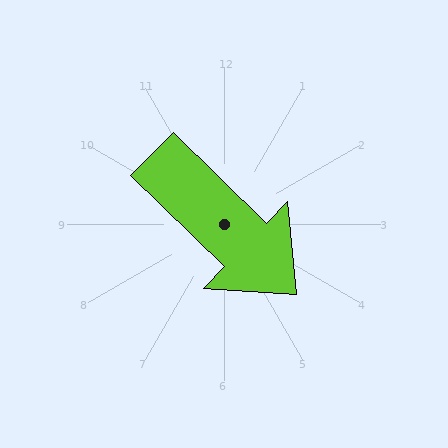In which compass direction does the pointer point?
Southeast.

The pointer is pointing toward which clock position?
Roughly 4 o'clock.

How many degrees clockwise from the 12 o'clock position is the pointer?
Approximately 134 degrees.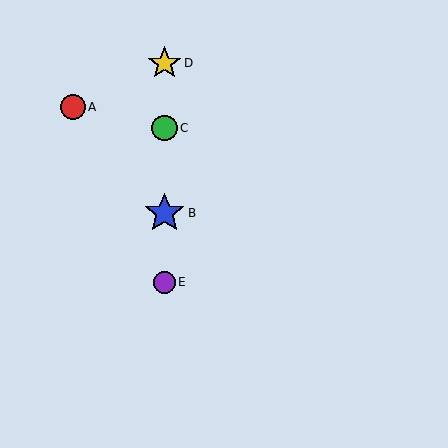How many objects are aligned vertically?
4 objects (B, C, D, E) are aligned vertically.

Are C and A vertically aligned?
No, C is at x≈165 and A is at x≈73.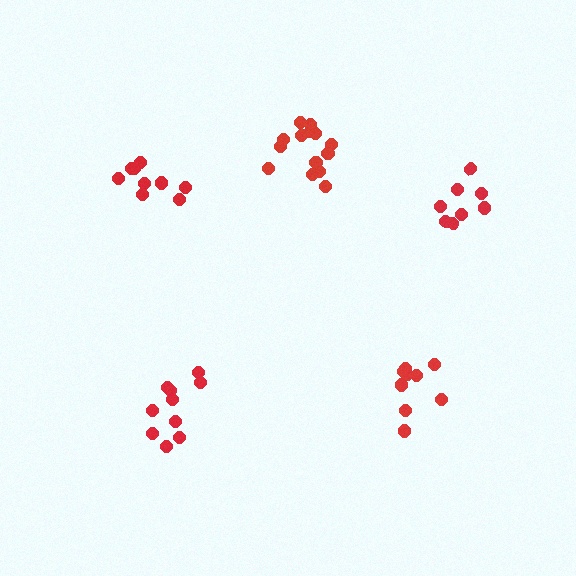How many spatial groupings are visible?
There are 5 spatial groupings.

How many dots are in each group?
Group 1: 9 dots, Group 2: 10 dots, Group 3: 14 dots, Group 4: 9 dots, Group 5: 8 dots (50 total).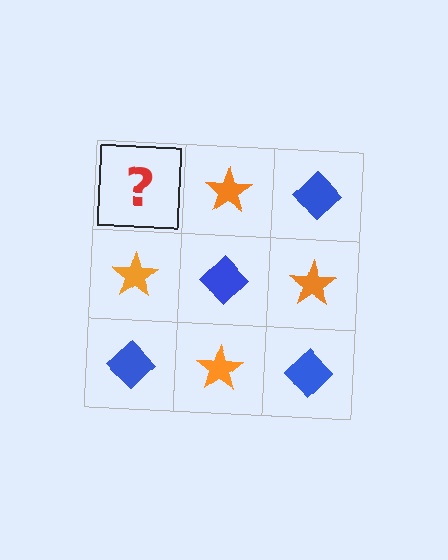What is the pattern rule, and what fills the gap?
The rule is that it alternates blue diamond and orange star in a checkerboard pattern. The gap should be filled with a blue diamond.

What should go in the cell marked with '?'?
The missing cell should contain a blue diamond.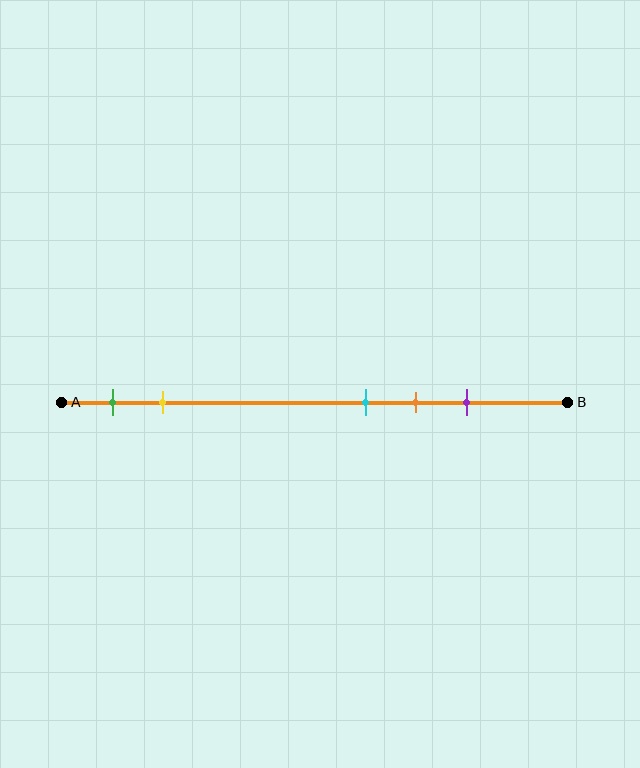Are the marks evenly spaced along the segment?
No, the marks are not evenly spaced.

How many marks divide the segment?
There are 5 marks dividing the segment.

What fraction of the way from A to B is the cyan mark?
The cyan mark is approximately 60% (0.6) of the way from A to B.